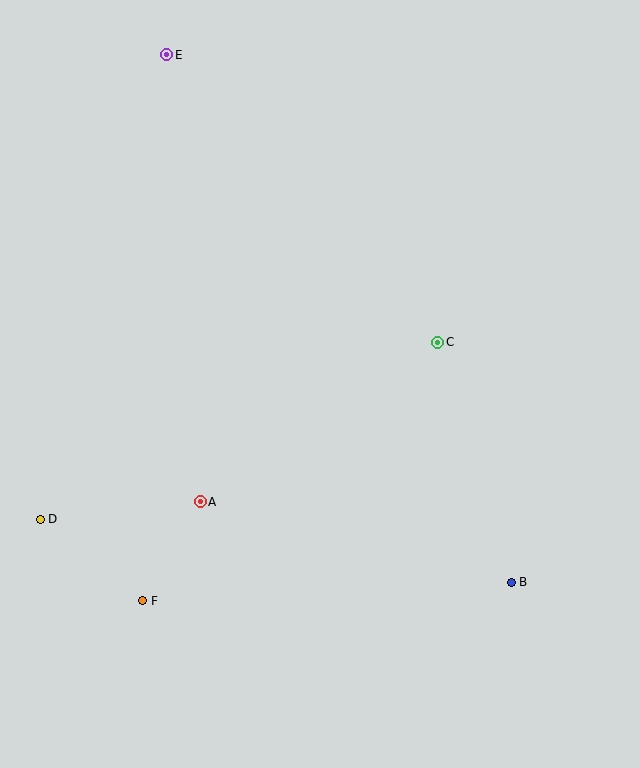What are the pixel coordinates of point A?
Point A is at (200, 502).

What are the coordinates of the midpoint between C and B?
The midpoint between C and B is at (475, 462).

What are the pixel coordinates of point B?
Point B is at (511, 582).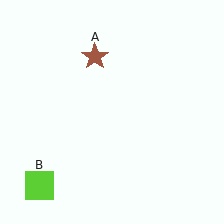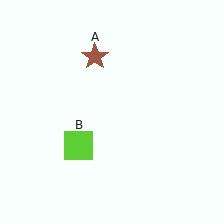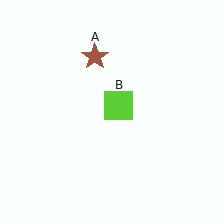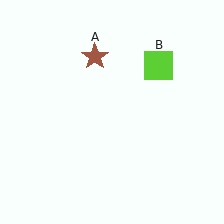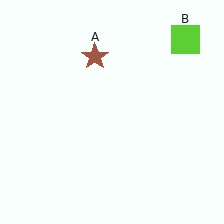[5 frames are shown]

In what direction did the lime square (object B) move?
The lime square (object B) moved up and to the right.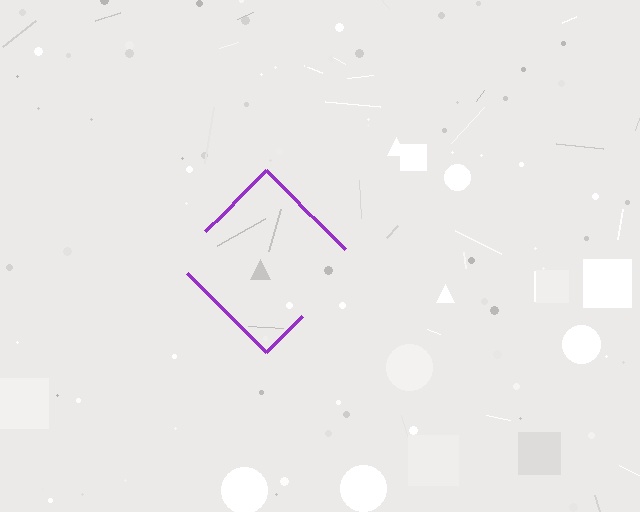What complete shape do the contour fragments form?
The contour fragments form a diamond.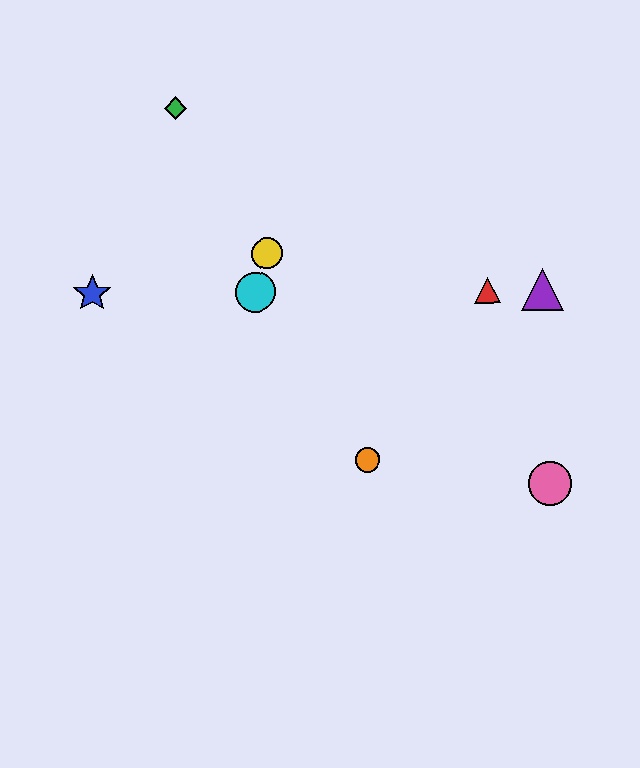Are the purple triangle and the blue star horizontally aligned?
Yes, both are at y≈290.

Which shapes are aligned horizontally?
The red triangle, the blue star, the purple triangle, the cyan circle are aligned horizontally.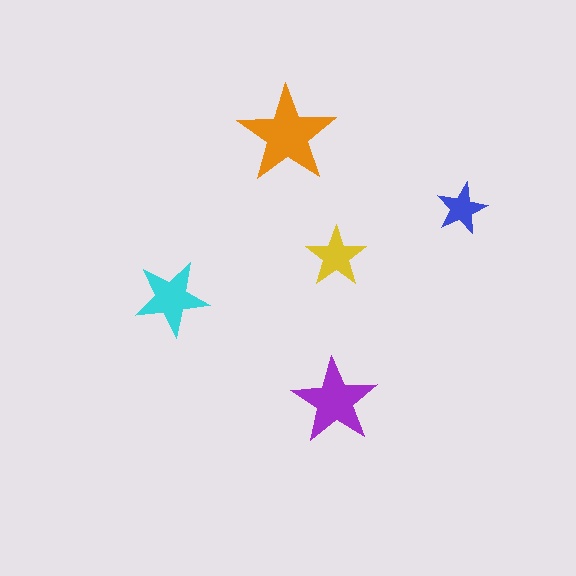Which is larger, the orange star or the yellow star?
The orange one.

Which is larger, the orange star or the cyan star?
The orange one.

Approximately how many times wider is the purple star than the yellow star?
About 1.5 times wider.